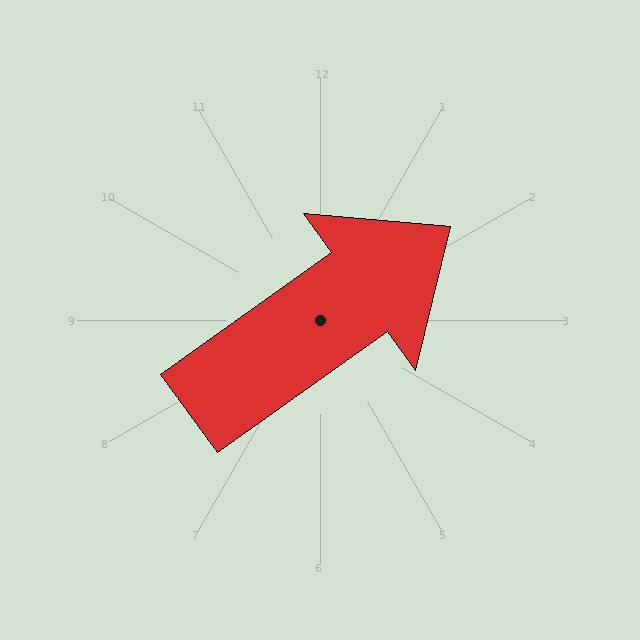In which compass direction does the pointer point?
Northeast.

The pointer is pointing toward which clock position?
Roughly 2 o'clock.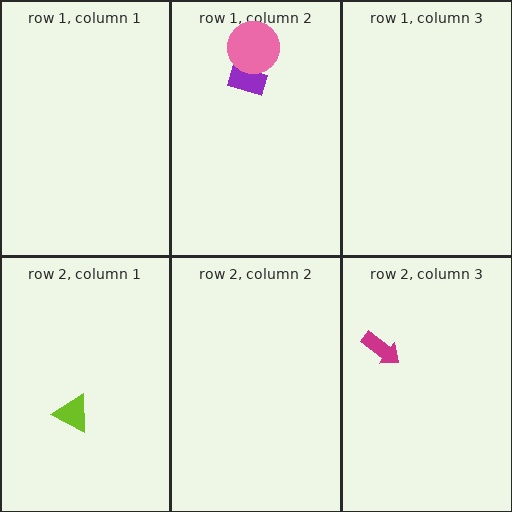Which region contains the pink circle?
The row 1, column 2 region.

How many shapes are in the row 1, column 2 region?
2.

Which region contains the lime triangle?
The row 2, column 1 region.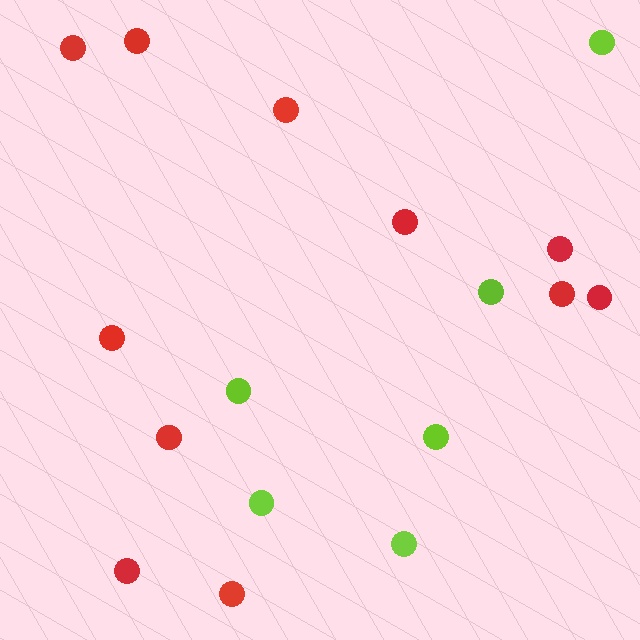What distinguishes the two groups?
There are 2 groups: one group of lime circles (6) and one group of red circles (11).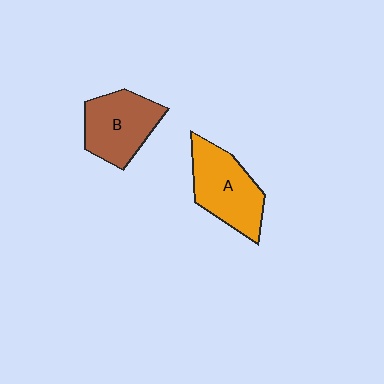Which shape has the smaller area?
Shape B (brown).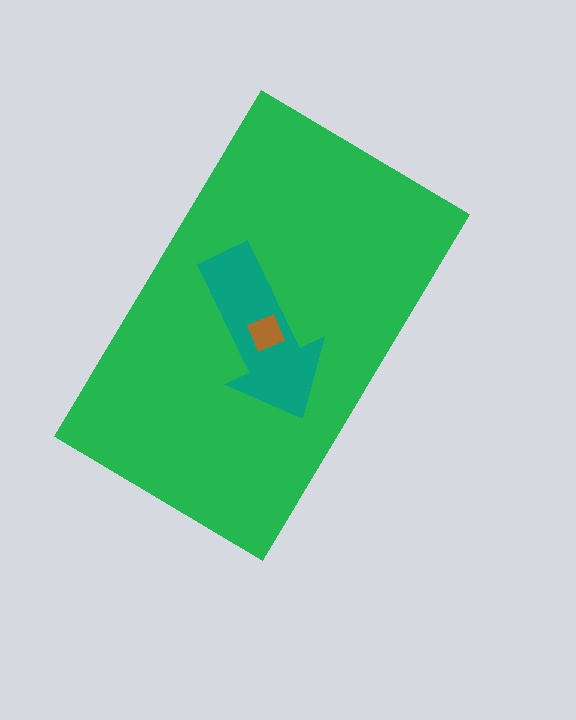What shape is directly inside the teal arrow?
The brown square.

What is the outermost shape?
The green rectangle.